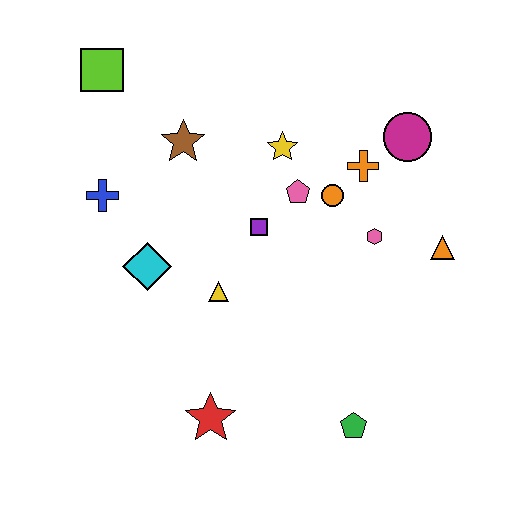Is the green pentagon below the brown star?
Yes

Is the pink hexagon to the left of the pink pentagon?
No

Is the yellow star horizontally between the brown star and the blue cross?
No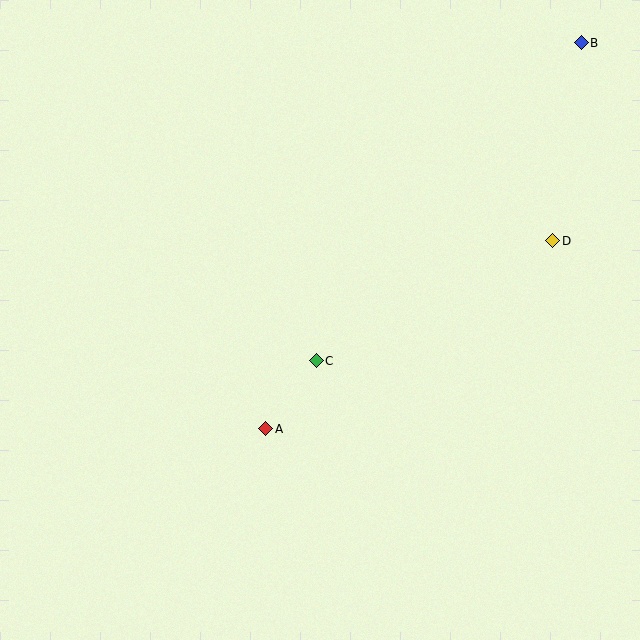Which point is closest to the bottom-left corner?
Point A is closest to the bottom-left corner.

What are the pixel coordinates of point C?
Point C is at (316, 361).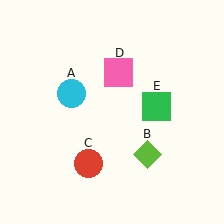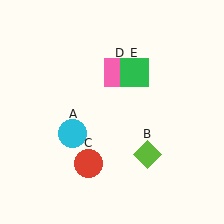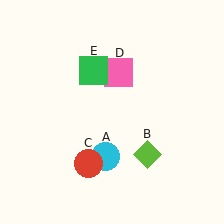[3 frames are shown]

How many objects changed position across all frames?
2 objects changed position: cyan circle (object A), green square (object E).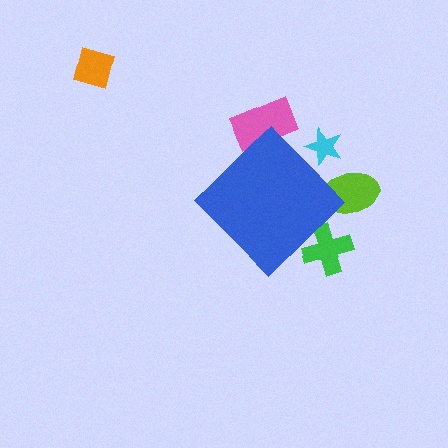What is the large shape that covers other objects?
A blue diamond.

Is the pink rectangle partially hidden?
Yes, the pink rectangle is partially hidden behind the blue diamond.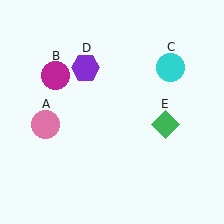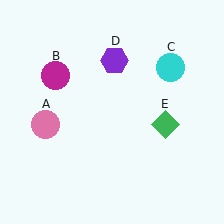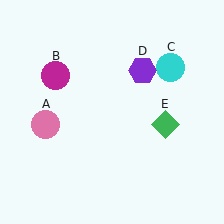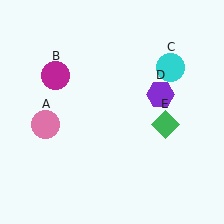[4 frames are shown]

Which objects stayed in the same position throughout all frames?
Pink circle (object A) and magenta circle (object B) and cyan circle (object C) and green diamond (object E) remained stationary.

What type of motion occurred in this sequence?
The purple hexagon (object D) rotated clockwise around the center of the scene.